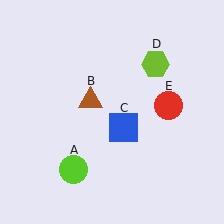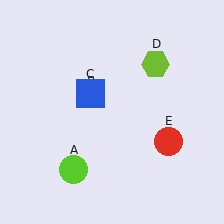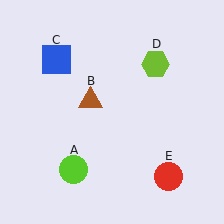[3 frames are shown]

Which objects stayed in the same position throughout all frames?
Lime circle (object A) and brown triangle (object B) and lime hexagon (object D) remained stationary.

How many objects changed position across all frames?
2 objects changed position: blue square (object C), red circle (object E).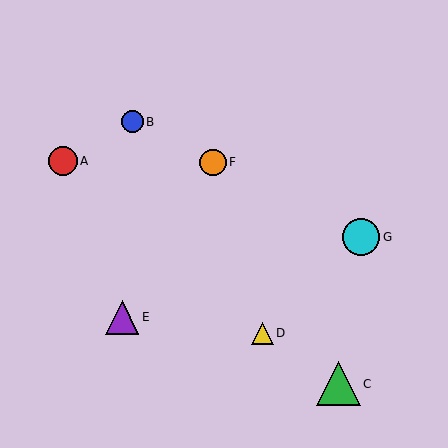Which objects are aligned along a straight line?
Objects B, F, G are aligned along a straight line.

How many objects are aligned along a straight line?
3 objects (B, F, G) are aligned along a straight line.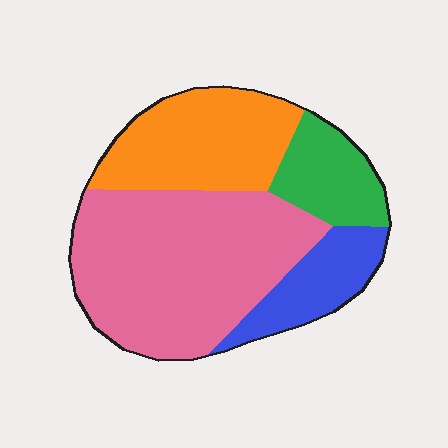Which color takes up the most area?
Pink, at roughly 50%.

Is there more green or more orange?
Orange.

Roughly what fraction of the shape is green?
Green covers roughly 15% of the shape.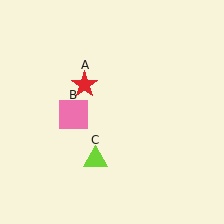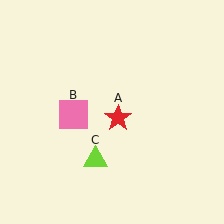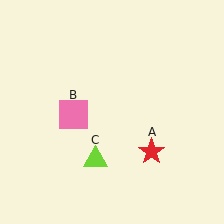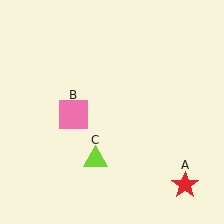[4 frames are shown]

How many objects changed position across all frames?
1 object changed position: red star (object A).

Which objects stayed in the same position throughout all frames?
Pink square (object B) and lime triangle (object C) remained stationary.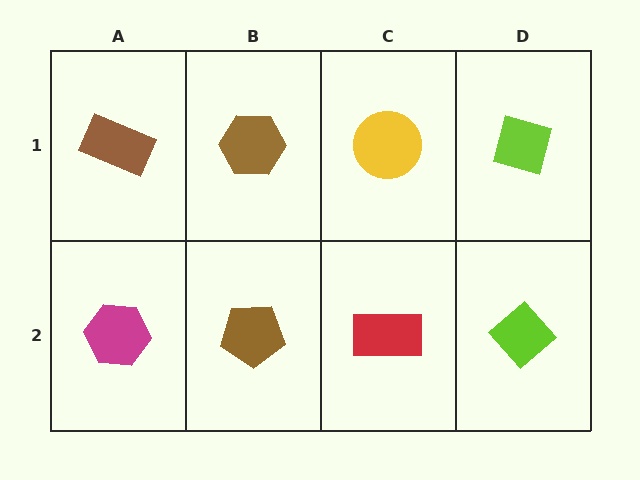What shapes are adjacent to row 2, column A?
A brown rectangle (row 1, column A), a brown pentagon (row 2, column B).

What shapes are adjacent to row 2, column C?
A yellow circle (row 1, column C), a brown pentagon (row 2, column B), a lime diamond (row 2, column D).